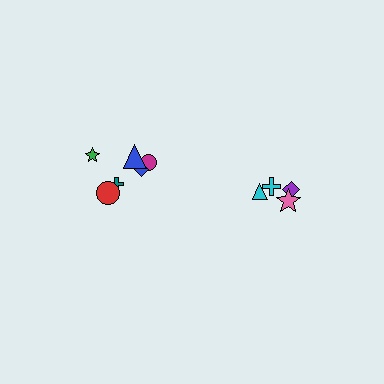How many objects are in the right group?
There are 4 objects.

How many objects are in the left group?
There are 6 objects.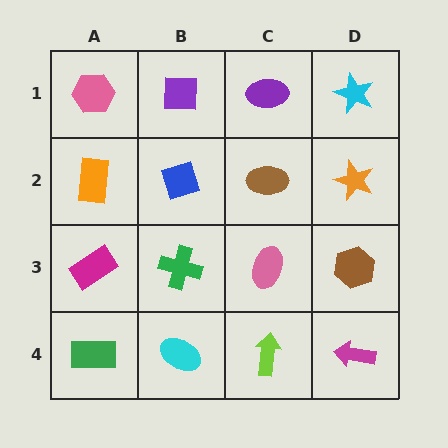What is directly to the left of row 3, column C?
A green cross.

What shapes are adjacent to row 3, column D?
An orange star (row 2, column D), a magenta arrow (row 4, column D), a pink ellipse (row 3, column C).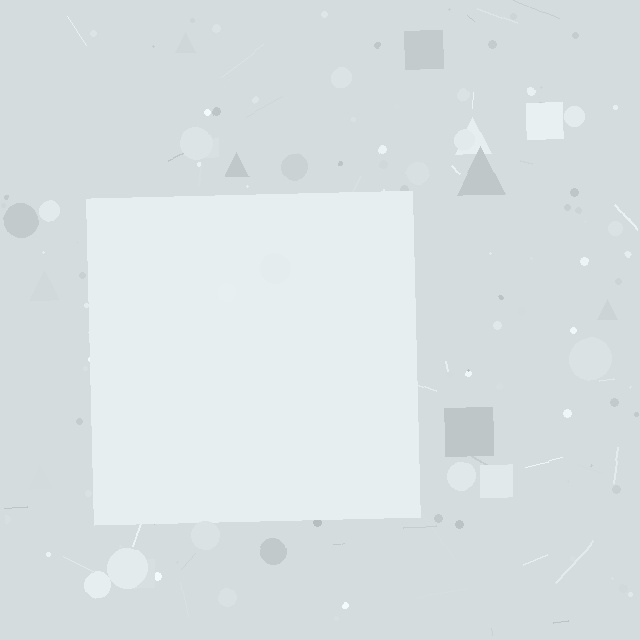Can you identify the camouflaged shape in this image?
The camouflaged shape is a square.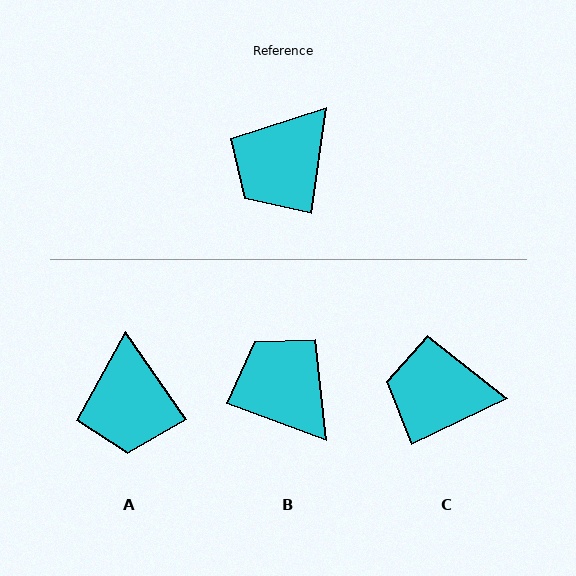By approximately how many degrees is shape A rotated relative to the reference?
Approximately 43 degrees counter-clockwise.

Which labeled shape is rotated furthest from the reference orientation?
B, about 102 degrees away.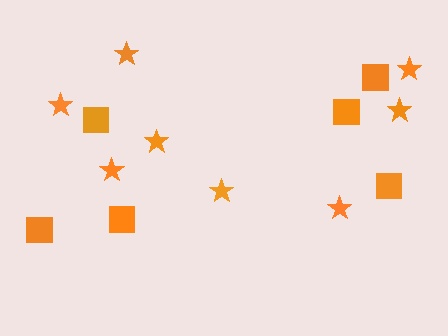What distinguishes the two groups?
There are 2 groups: one group of squares (6) and one group of stars (8).